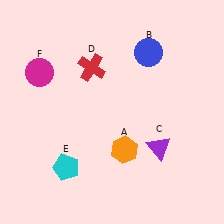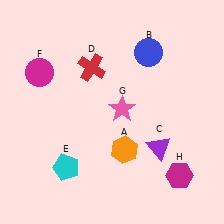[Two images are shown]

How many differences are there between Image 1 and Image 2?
There are 2 differences between the two images.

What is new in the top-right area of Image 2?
A pink star (G) was added in the top-right area of Image 2.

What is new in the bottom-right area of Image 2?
A magenta hexagon (H) was added in the bottom-right area of Image 2.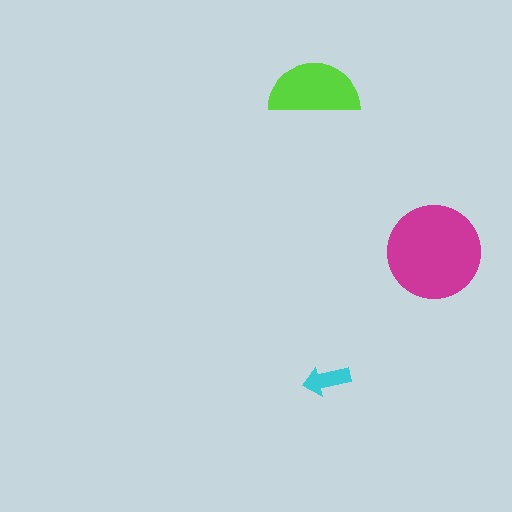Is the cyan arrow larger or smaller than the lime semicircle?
Smaller.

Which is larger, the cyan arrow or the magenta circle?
The magenta circle.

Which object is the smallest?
The cyan arrow.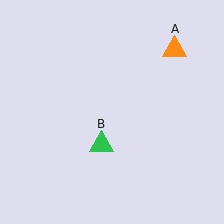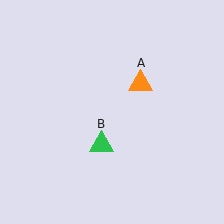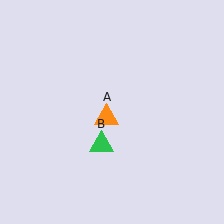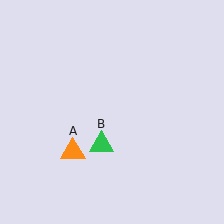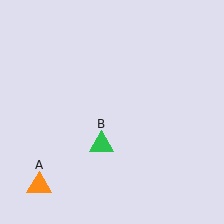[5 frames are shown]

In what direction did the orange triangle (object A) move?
The orange triangle (object A) moved down and to the left.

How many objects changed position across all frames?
1 object changed position: orange triangle (object A).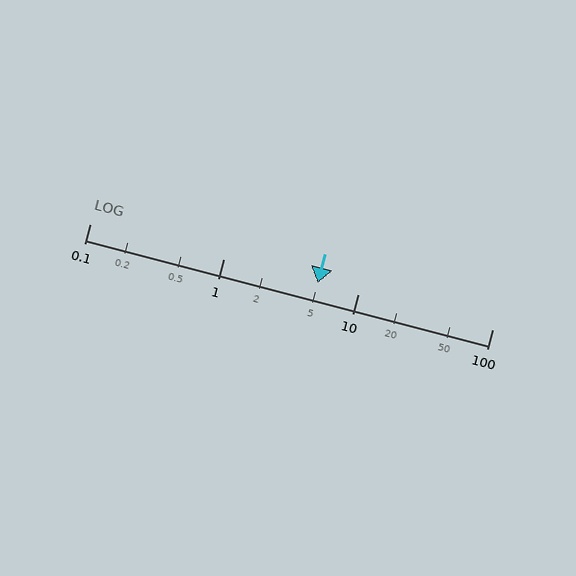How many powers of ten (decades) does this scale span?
The scale spans 3 decades, from 0.1 to 100.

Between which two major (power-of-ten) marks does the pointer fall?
The pointer is between 1 and 10.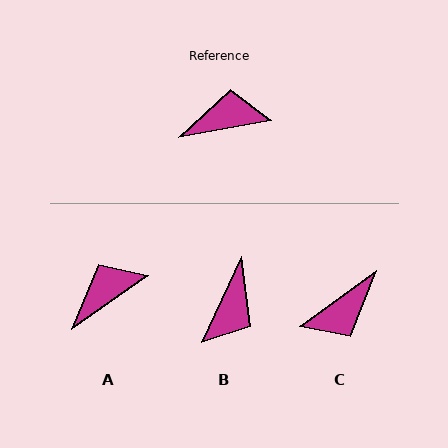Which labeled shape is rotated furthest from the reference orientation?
C, about 154 degrees away.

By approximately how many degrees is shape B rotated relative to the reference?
Approximately 125 degrees clockwise.